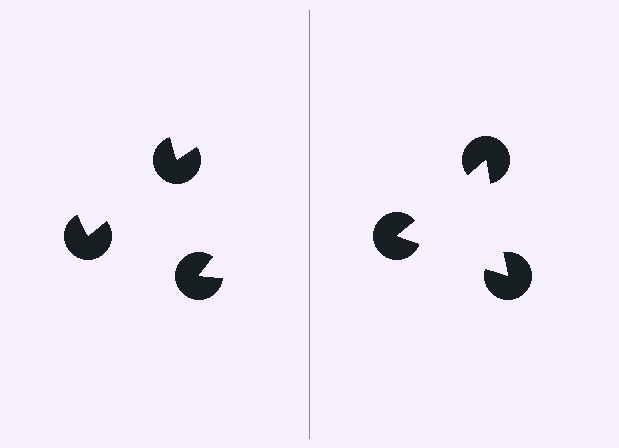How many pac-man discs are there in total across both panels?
6 — 3 on each side.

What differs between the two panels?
The pac-man discs are positioned identically on both sides; only the wedge orientations differ. On the right they align to a triangle; on the left they are misaligned.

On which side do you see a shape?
An illusory triangle appears on the right side. On the left side the wedge cuts are rotated, so no coherent shape forms.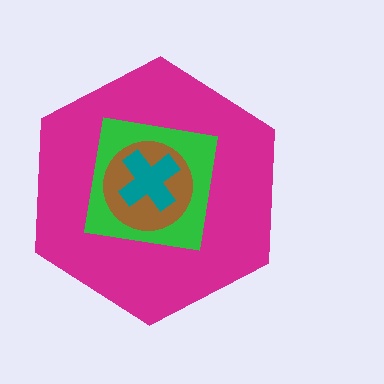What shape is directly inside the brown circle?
The teal cross.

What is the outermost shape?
The magenta hexagon.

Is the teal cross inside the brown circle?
Yes.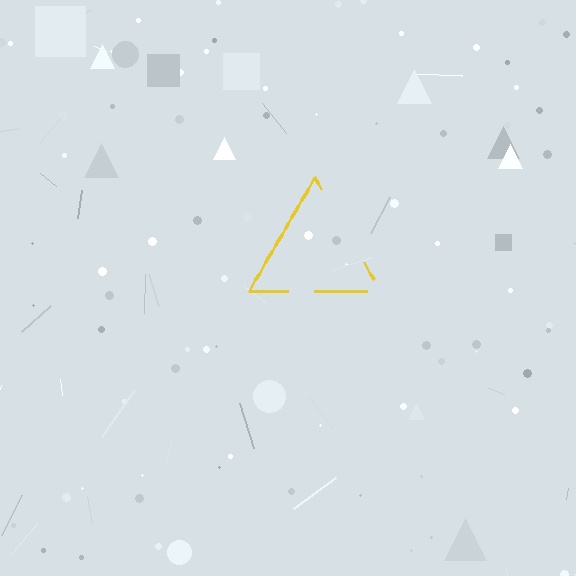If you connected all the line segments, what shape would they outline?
They would outline a triangle.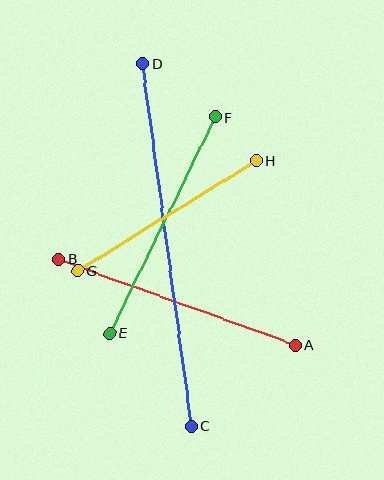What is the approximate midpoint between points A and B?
The midpoint is at approximately (177, 302) pixels.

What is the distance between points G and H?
The distance is approximately 210 pixels.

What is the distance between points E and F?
The distance is approximately 240 pixels.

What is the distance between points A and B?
The distance is approximately 252 pixels.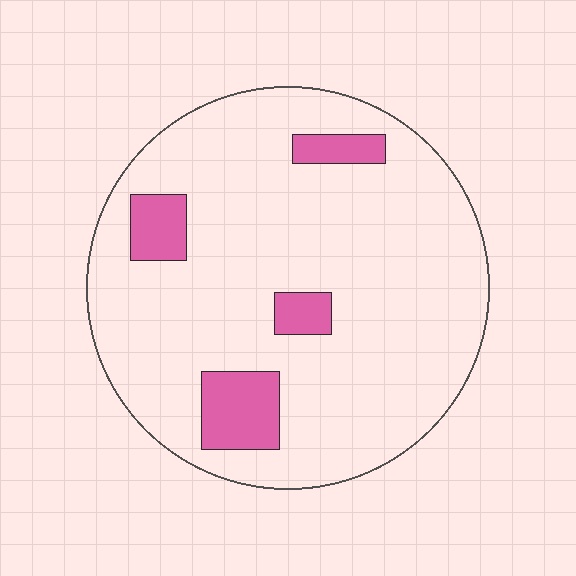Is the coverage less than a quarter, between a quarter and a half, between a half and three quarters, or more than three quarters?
Less than a quarter.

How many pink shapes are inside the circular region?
4.